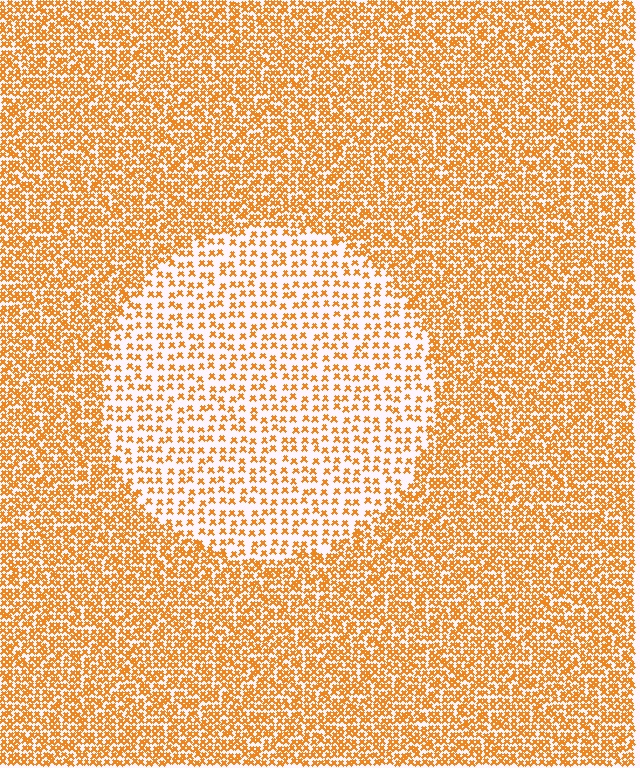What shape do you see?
I see a circle.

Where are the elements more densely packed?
The elements are more densely packed outside the circle boundary.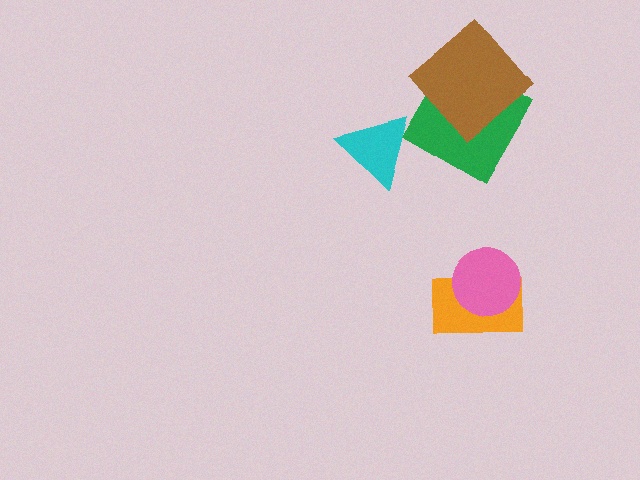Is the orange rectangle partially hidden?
Yes, it is partially covered by another shape.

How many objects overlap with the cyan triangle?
0 objects overlap with the cyan triangle.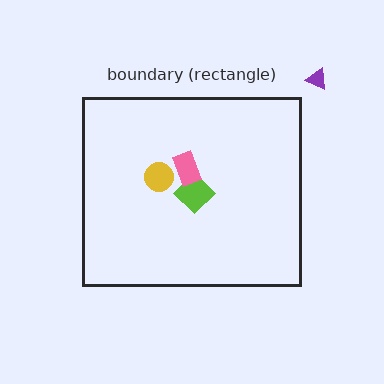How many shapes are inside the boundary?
3 inside, 1 outside.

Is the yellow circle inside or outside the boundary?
Inside.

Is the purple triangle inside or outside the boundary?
Outside.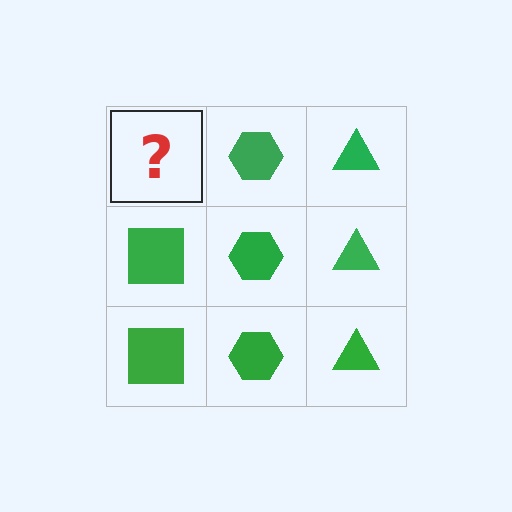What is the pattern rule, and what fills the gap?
The rule is that each column has a consistent shape. The gap should be filled with a green square.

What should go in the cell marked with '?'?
The missing cell should contain a green square.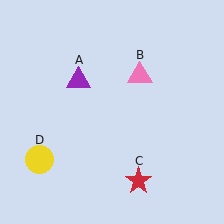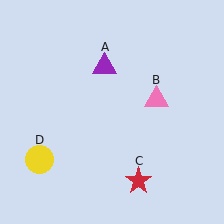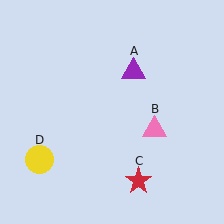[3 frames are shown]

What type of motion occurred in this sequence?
The purple triangle (object A), pink triangle (object B) rotated clockwise around the center of the scene.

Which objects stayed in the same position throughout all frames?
Red star (object C) and yellow circle (object D) remained stationary.